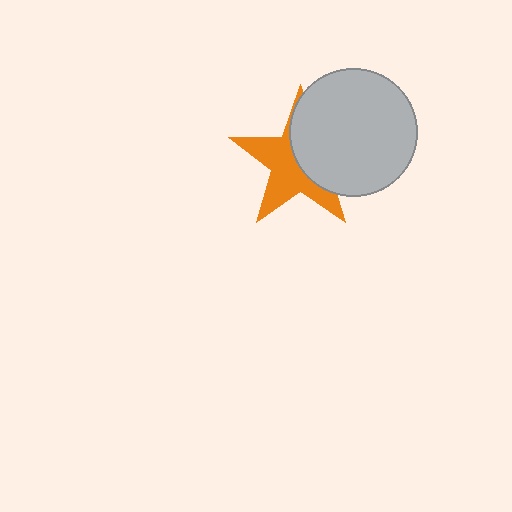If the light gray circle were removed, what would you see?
You would see the complete orange star.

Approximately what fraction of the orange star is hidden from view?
Roughly 46% of the orange star is hidden behind the light gray circle.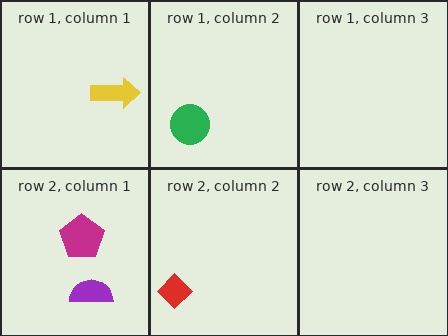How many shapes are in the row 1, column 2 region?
1.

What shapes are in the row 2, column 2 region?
The red diamond.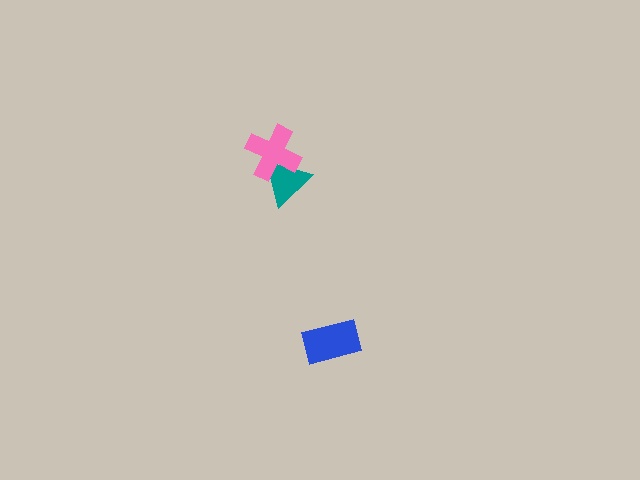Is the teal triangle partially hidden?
Yes, it is partially covered by another shape.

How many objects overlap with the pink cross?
1 object overlaps with the pink cross.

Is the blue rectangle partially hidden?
No, no other shape covers it.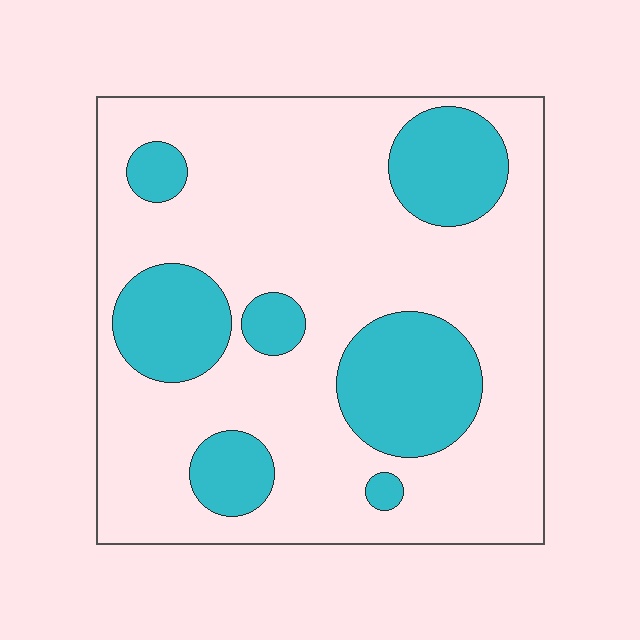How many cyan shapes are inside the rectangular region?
7.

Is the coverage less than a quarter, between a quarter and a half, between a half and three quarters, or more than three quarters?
Between a quarter and a half.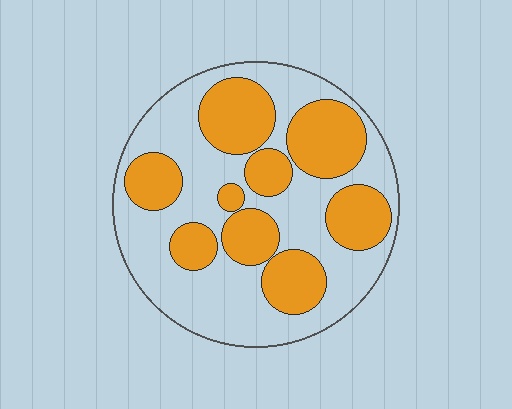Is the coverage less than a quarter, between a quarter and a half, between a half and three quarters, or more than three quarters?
Between a quarter and a half.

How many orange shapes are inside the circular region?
9.